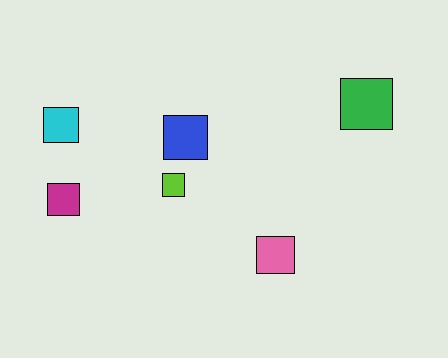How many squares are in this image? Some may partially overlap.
There are 6 squares.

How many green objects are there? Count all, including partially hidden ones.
There is 1 green object.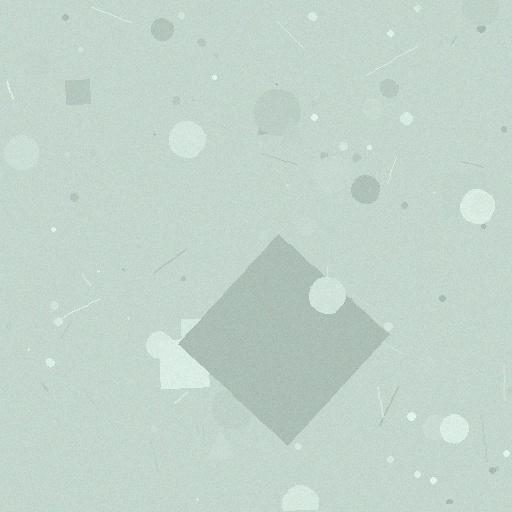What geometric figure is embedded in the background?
A diamond is embedded in the background.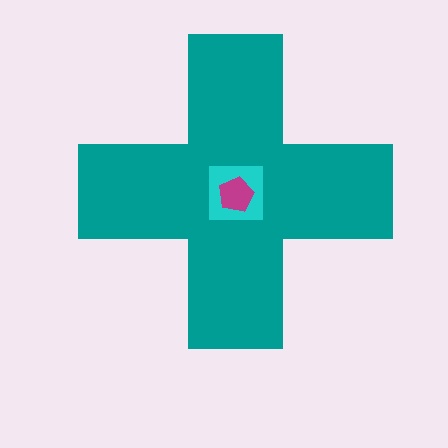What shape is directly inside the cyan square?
The magenta pentagon.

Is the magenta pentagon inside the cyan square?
Yes.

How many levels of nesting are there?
3.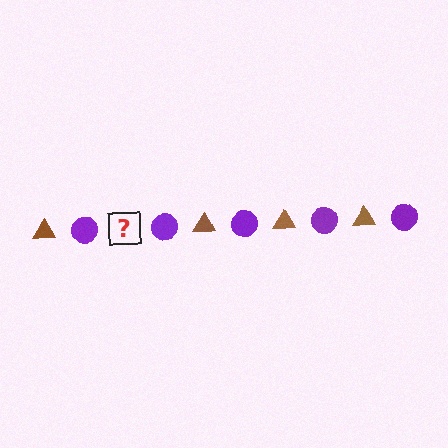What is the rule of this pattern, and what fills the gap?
The rule is that the pattern alternates between brown triangle and purple circle. The gap should be filled with a brown triangle.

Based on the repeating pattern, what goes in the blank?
The blank should be a brown triangle.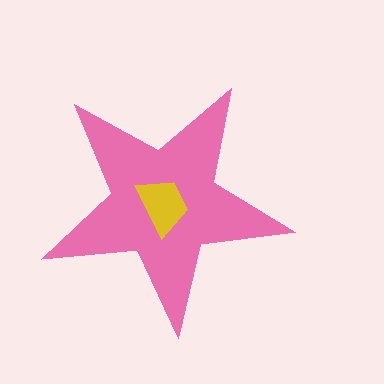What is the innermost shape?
The yellow trapezoid.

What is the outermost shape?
The pink star.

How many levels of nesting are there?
2.